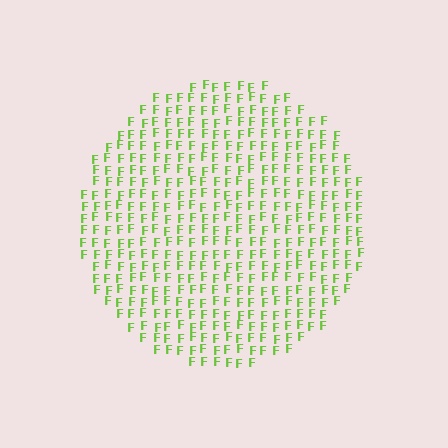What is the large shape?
The large shape is a circle.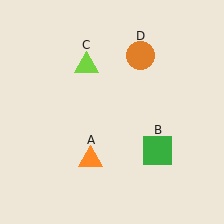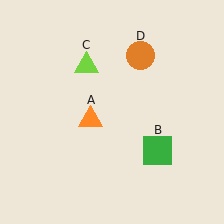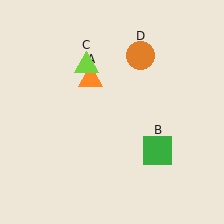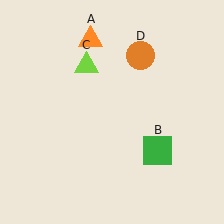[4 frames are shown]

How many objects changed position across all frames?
1 object changed position: orange triangle (object A).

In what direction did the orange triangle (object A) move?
The orange triangle (object A) moved up.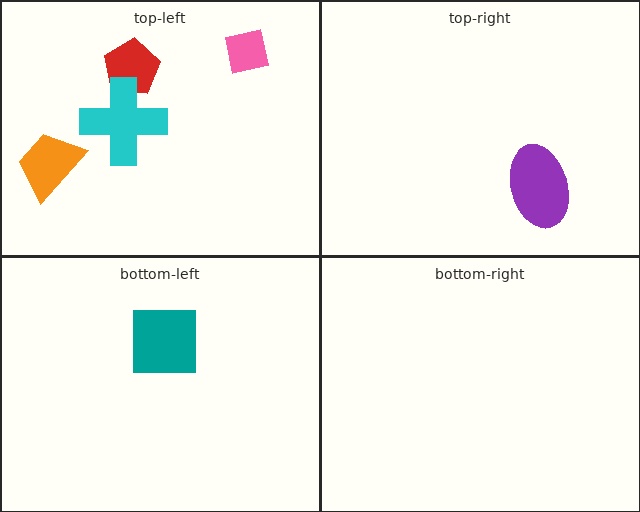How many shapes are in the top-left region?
4.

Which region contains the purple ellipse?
The top-right region.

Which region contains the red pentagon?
The top-left region.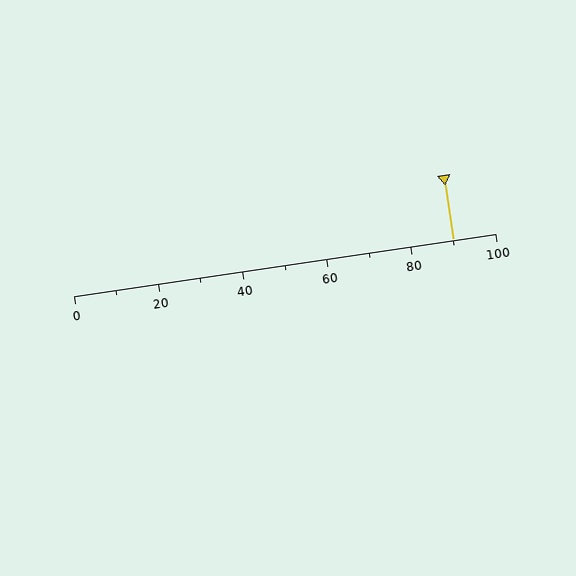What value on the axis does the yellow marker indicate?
The marker indicates approximately 90.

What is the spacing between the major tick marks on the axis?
The major ticks are spaced 20 apart.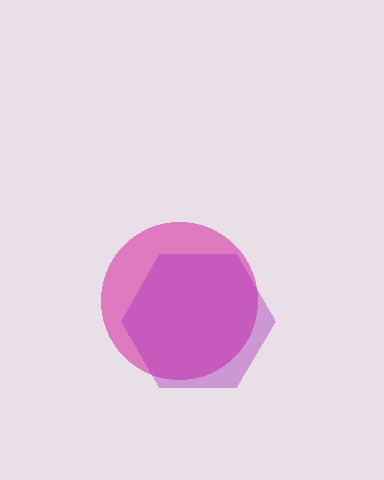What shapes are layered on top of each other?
The layered shapes are: a magenta circle, a purple hexagon.